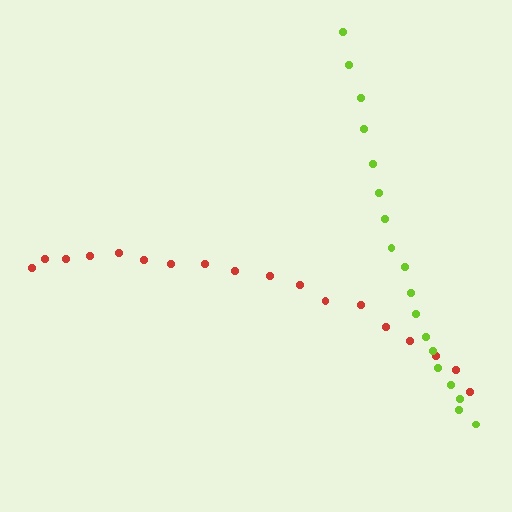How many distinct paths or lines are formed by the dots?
There are 2 distinct paths.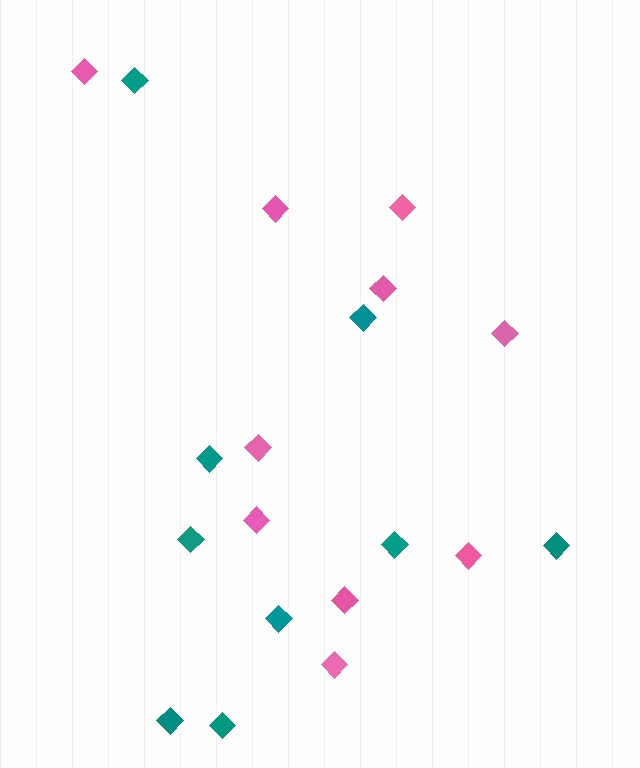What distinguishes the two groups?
There are 2 groups: one group of teal diamonds (9) and one group of pink diamonds (10).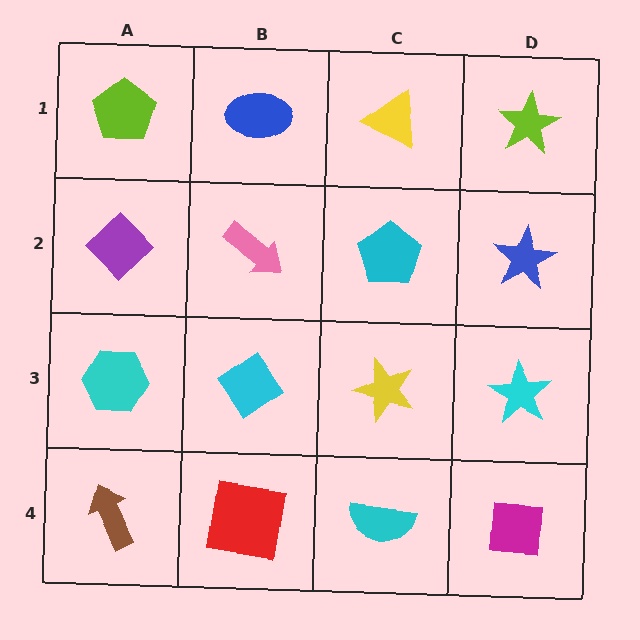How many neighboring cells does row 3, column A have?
3.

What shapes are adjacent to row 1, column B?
A pink arrow (row 2, column B), a lime pentagon (row 1, column A), a yellow triangle (row 1, column C).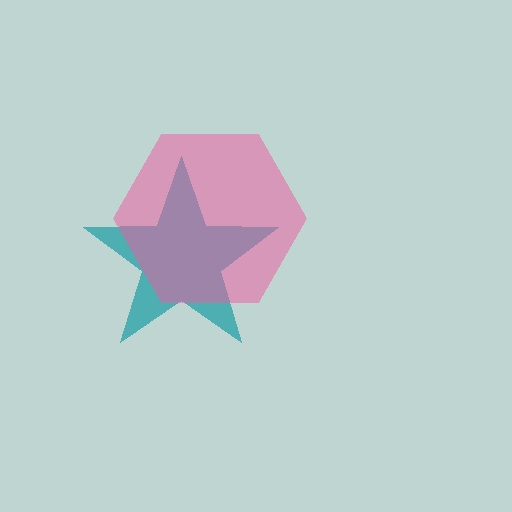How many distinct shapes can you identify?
There are 2 distinct shapes: a teal star, a pink hexagon.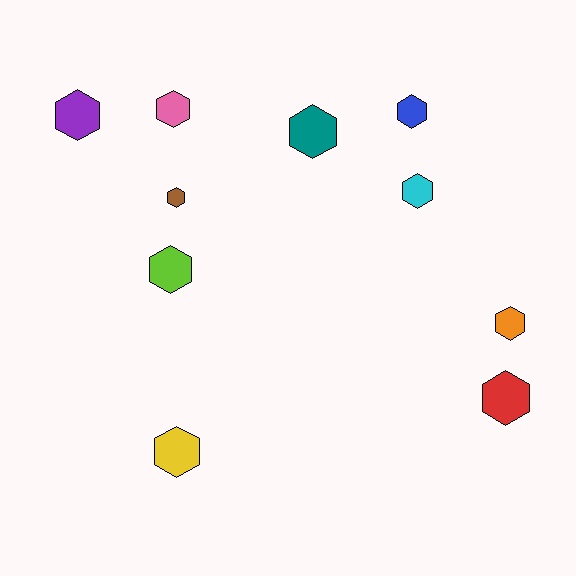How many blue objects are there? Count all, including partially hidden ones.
There is 1 blue object.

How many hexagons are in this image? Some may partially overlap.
There are 10 hexagons.